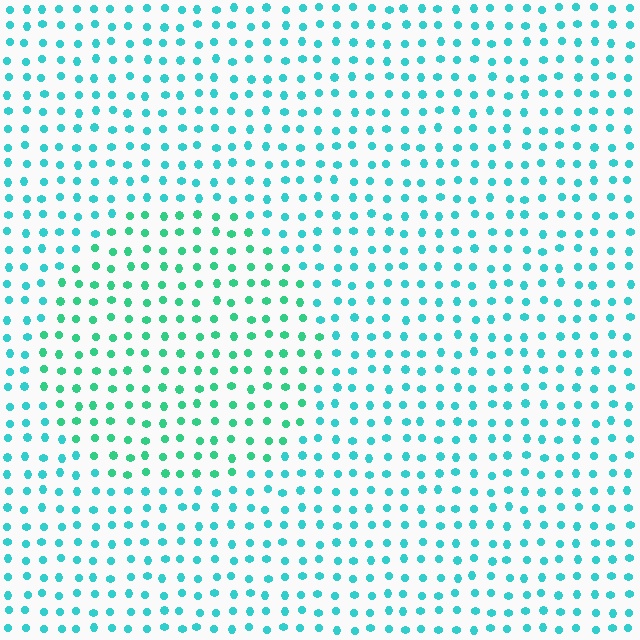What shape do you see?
I see a circle.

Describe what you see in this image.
The image is filled with small cyan elements in a uniform arrangement. A circle-shaped region is visible where the elements are tinted to a slightly different hue, forming a subtle color boundary.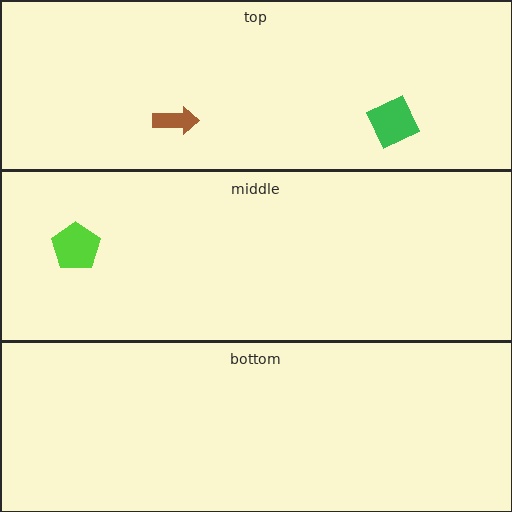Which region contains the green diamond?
The top region.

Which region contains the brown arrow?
The top region.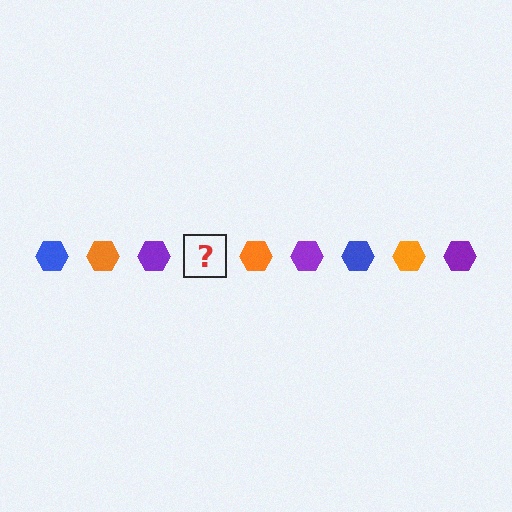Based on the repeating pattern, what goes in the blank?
The blank should be a blue hexagon.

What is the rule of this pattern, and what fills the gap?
The rule is that the pattern cycles through blue, orange, purple hexagons. The gap should be filled with a blue hexagon.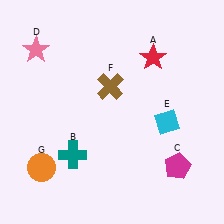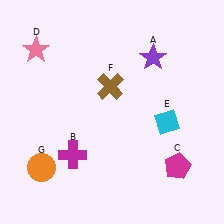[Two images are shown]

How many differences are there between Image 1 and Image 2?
There are 2 differences between the two images.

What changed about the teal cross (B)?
In Image 1, B is teal. In Image 2, it changed to magenta.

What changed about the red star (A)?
In Image 1, A is red. In Image 2, it changed to purple.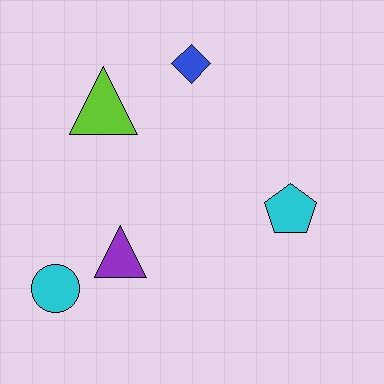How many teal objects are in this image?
There are no teal objects.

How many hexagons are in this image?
There are no hexagons.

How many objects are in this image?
There are 5 objects.